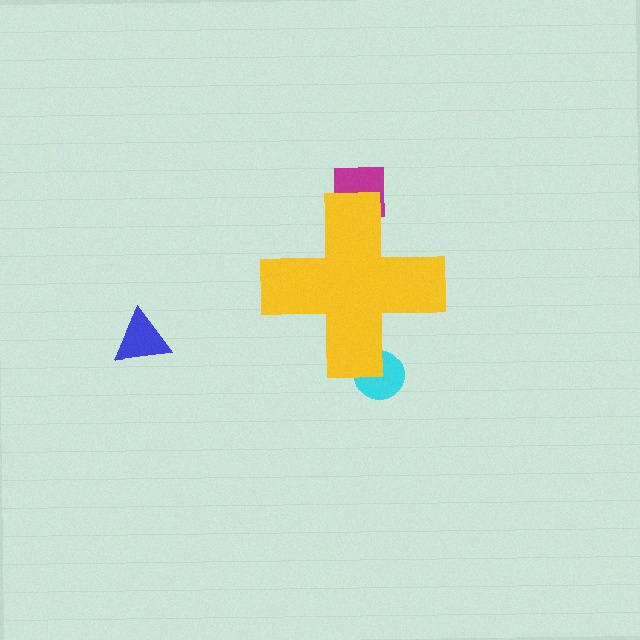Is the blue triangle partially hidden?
No, the blue triangle is fully visible.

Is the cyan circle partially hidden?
Yes, the cyan circle is partially hidden behind the yellow cross.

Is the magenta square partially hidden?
Yes, the magenta square is partially hidden behind the yellow cross.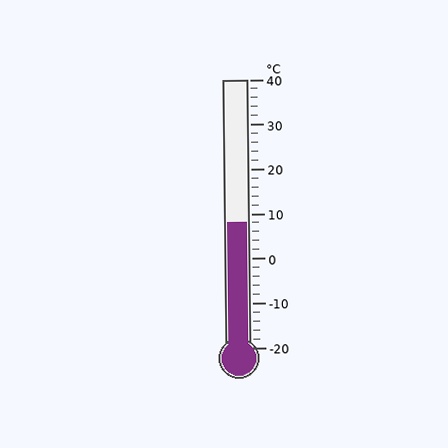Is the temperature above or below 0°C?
The temperature is above 0°C.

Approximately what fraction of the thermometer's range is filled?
The thermometer is filled to approximately 45% of its range.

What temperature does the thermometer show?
The thermometer shows approximately 8°C.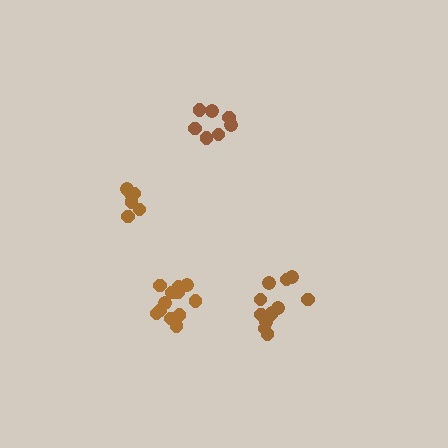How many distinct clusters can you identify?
There are 4 distinct clusters.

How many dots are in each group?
Group 1: 7 dots, Group 2: 7 dots, Group 3: 12 dots, Group 4: 12 dots (38 total).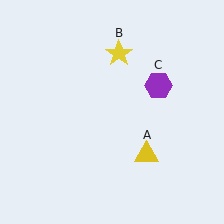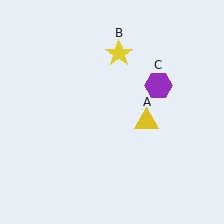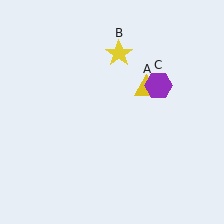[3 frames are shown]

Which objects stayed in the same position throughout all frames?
Yellow star (object B) and purple hexagon (object C) remained stationary.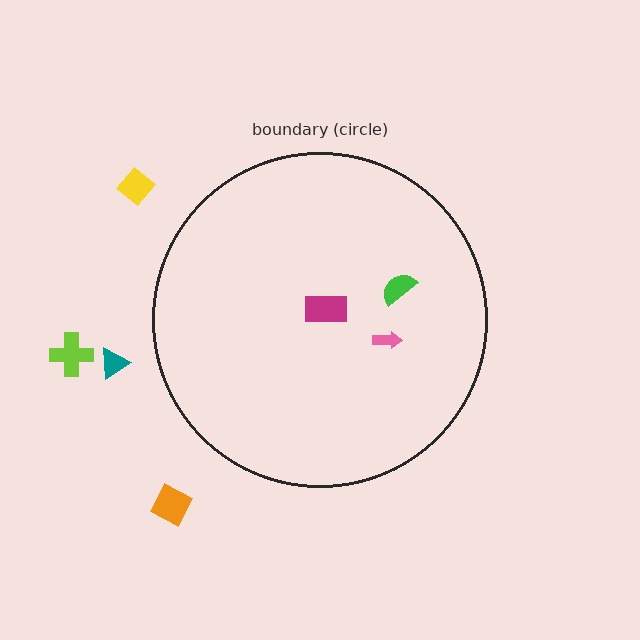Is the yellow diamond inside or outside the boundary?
Outside.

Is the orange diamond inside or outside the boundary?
Outside.